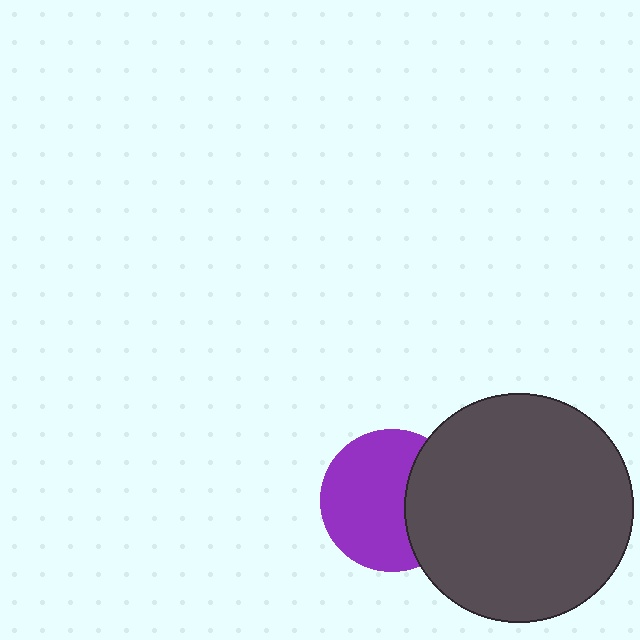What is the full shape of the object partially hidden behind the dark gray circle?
The partially hidden object is a purple circle.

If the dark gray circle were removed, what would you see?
You would see the complete purple circle.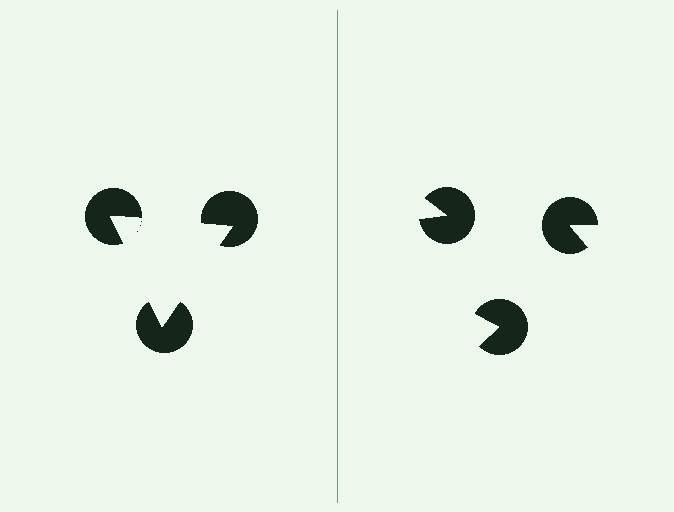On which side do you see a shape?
An illusory triangle appears on the left side. On the right side the wedge cuts are rotated, so no coherent shape forms.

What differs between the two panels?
The pac-man discs are positioned identically on both sides; only the wedge orientations differ. On the left they align to a triangle; on the right they are misaligned.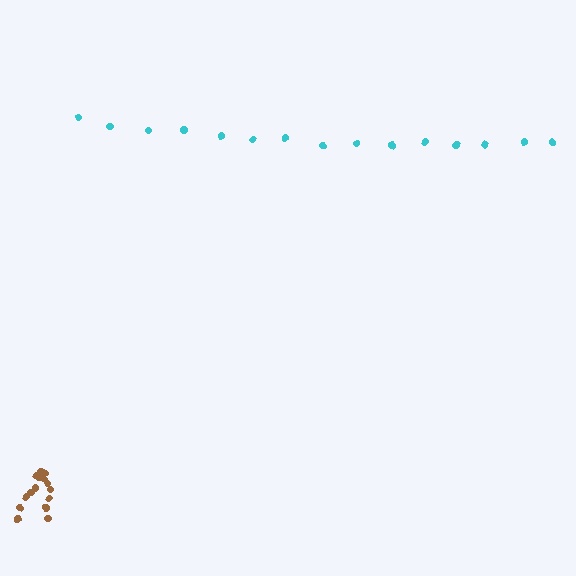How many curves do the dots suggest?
There are 2 distinct paths.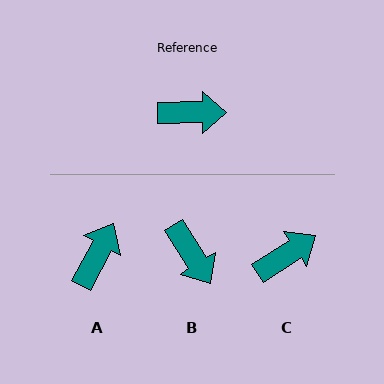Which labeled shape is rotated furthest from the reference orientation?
A, about 61 degrees away.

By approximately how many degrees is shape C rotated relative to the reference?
Approximately 33 degrees counter-clockwise.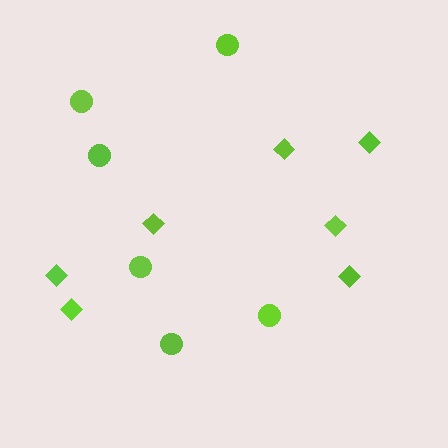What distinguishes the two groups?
There are 2 groups: one group of circles (6) and one group of diamonds (7).